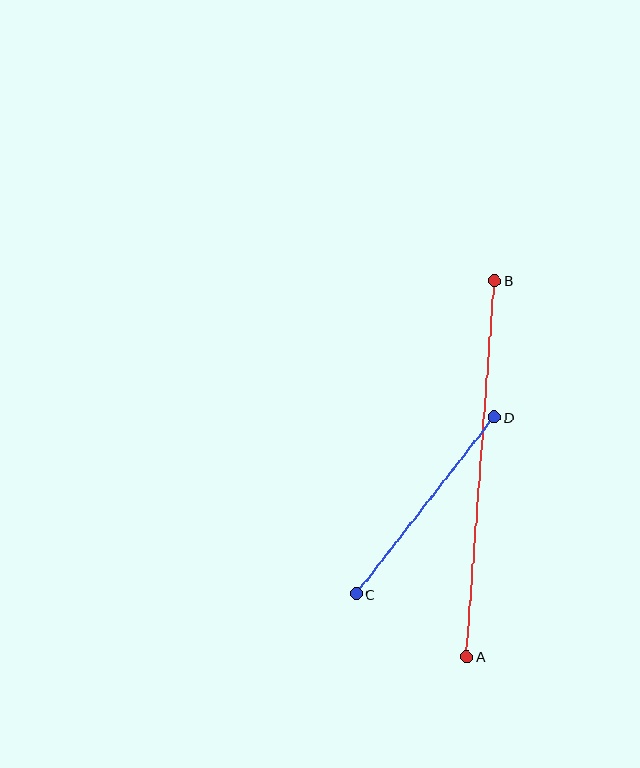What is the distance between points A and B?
The distance is approximately 377 pixels.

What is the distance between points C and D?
The distance is approximately 224 pixels.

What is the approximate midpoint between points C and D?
The midpoint is at approximately (425, 505) pixels.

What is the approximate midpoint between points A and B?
The midpoint is at approximately (481, 469) pixels.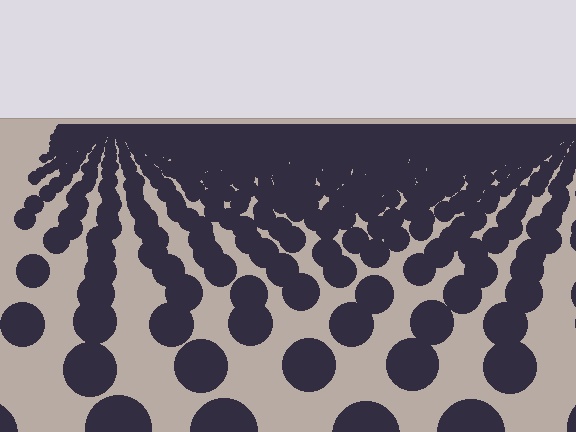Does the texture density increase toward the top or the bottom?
Density increases toward the top.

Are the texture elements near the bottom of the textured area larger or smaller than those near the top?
Larger. Near the bottom, elements are closer to the viewer and appear at a bigger on-screen size.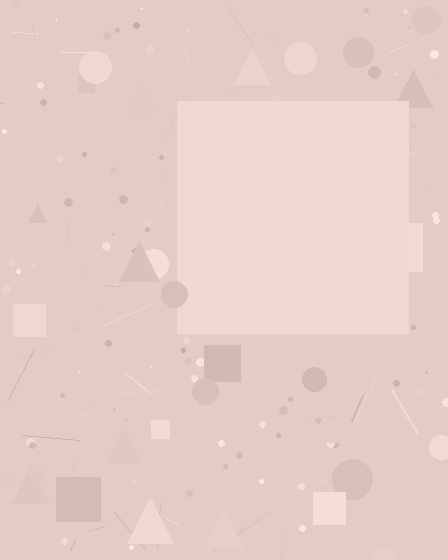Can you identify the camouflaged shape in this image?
The camouflaged shape is a square.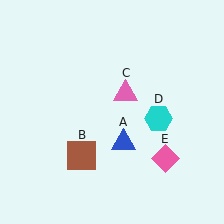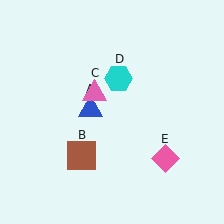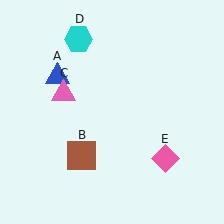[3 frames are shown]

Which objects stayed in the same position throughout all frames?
Brown square (object B) and pink diamond (object E) remained stationary.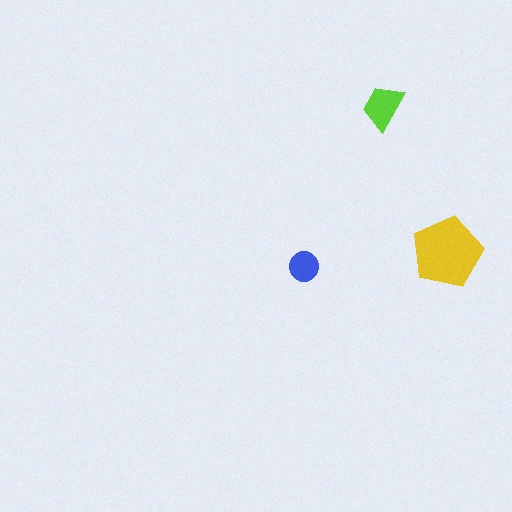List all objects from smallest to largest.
The blue circle, the lime trapezoid, the yellow pentagon.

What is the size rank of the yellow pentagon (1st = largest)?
1st.